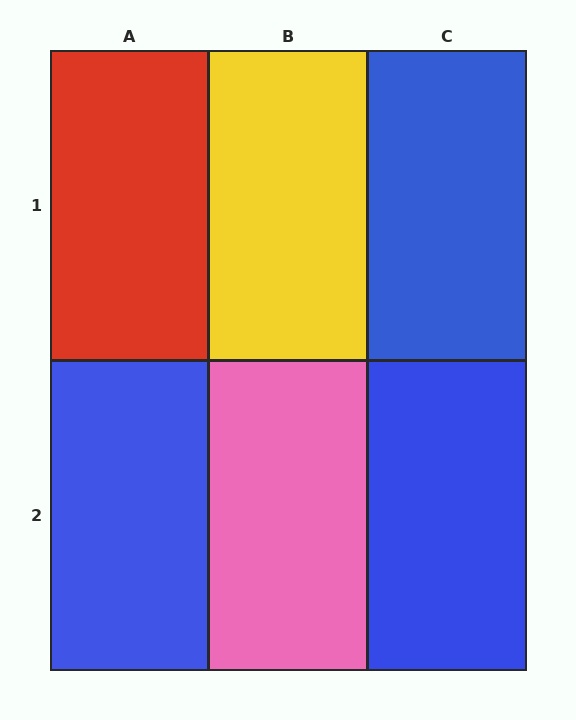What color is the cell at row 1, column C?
Blue.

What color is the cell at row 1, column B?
Yellow.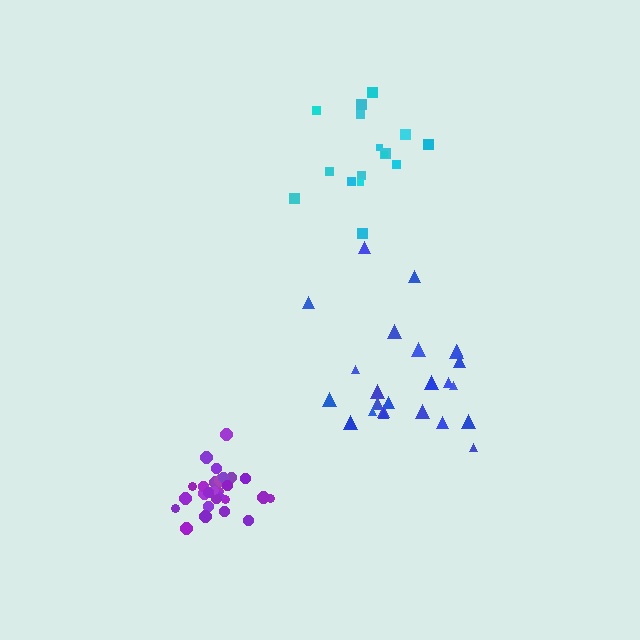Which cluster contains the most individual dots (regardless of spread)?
Purple (29).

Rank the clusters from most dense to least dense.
purple, cyan, blue.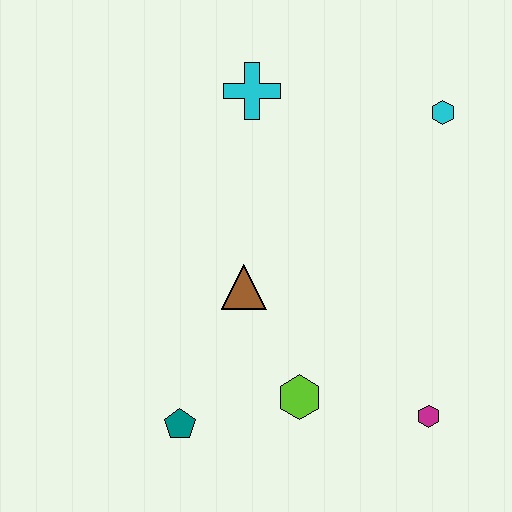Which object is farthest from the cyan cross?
The magenta hexagon is farthest from the cyan cross.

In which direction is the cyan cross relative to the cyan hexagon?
The cyan cross is to the left of the cyan hexagon.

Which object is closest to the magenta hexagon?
The lime hexagon is closest to the magenta hexagon.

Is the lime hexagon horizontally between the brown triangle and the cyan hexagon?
Yes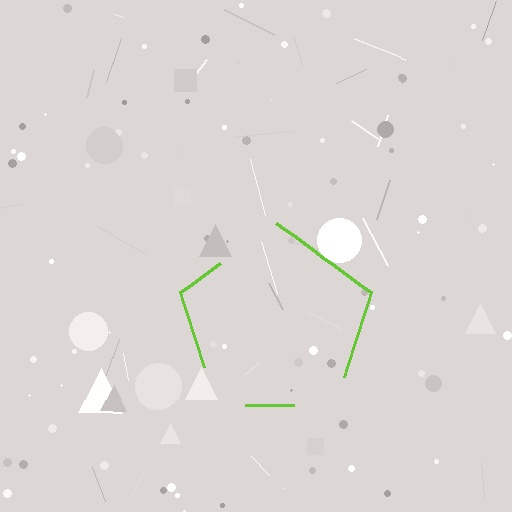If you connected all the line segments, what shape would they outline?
They would outline a pentagon.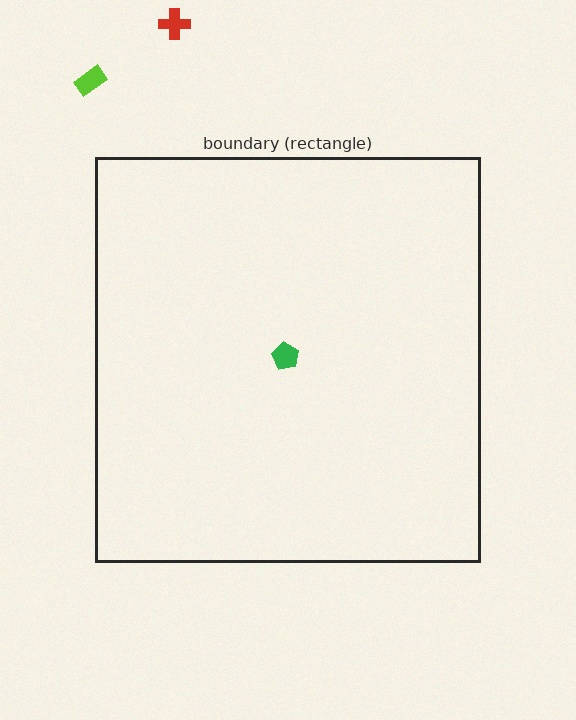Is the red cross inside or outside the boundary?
Outside.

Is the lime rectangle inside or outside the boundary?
Outside.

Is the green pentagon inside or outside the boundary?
Inside.